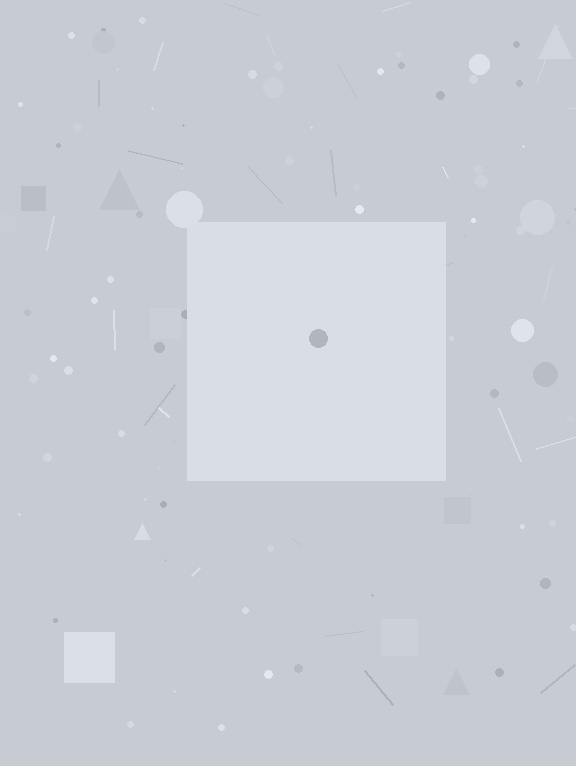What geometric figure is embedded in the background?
A square is embedded in the background.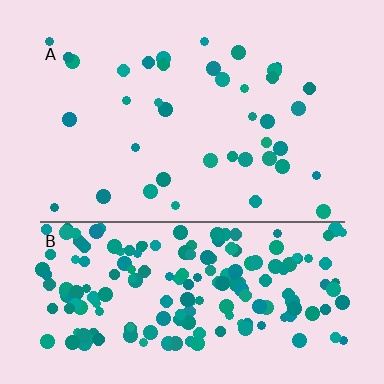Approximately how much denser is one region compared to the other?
Approximately 5.3× — region B over region A.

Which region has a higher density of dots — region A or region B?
B (the bottom).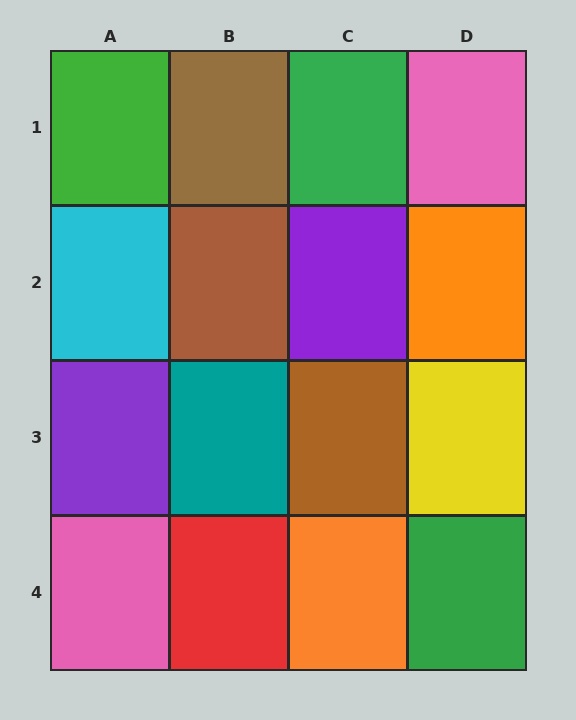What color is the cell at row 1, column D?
Pink.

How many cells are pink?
2 cells are pink.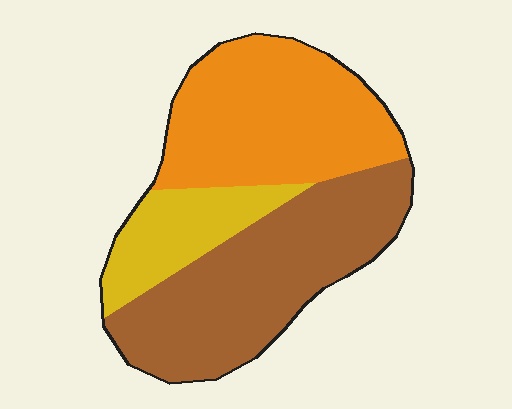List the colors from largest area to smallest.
From largest to smallest: brown, orange, yellow.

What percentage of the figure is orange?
Orange covers around 40% of the figure.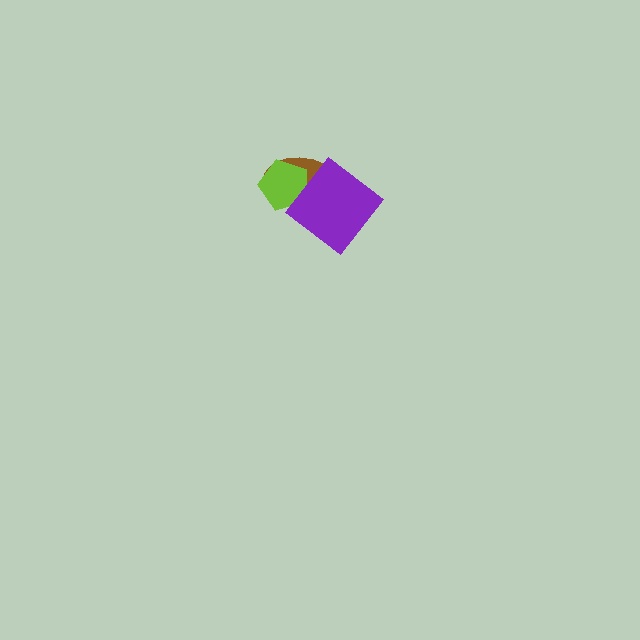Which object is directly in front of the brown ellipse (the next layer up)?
The lime pentagon is directly in front of the brown ellipse.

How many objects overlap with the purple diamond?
2 objects overlap with the purple diamond.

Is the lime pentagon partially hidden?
Yes, it is partially covered by another shape.